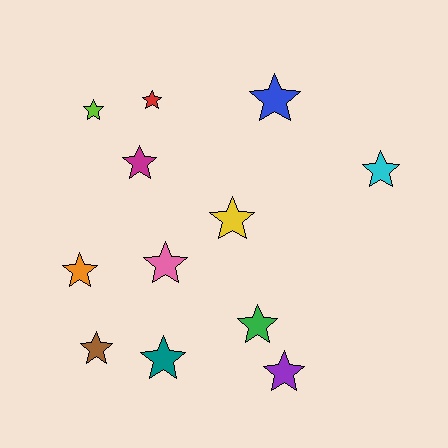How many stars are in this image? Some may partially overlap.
There are 12 stars.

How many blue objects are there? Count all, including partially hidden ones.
There is 1 blue object.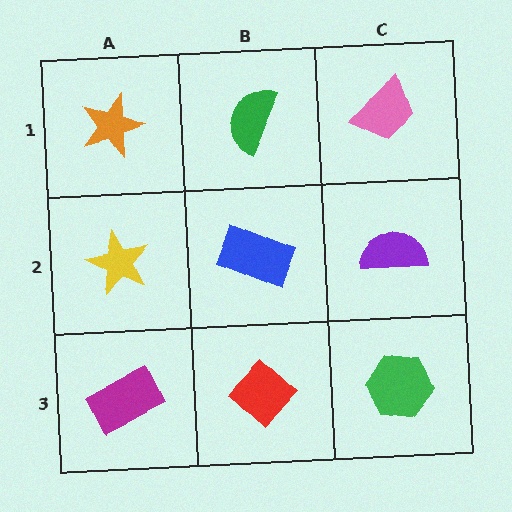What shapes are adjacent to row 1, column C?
A purple semicircle (row 2, column C), a green semicircle (row 1, column B).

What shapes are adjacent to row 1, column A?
A yellow star (row 2, column A), a green semicircle (row 1, column B).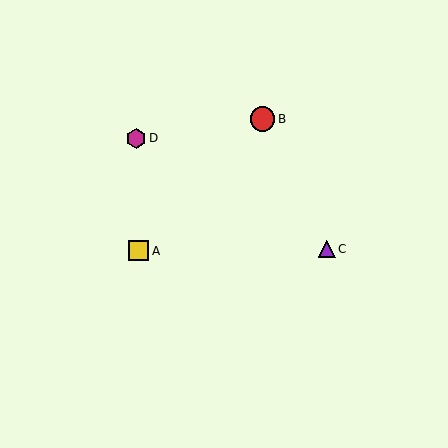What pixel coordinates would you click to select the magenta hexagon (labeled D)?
Click at (136, 138) to select the magenta hexagon D.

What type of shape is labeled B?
Shape B is a red circle.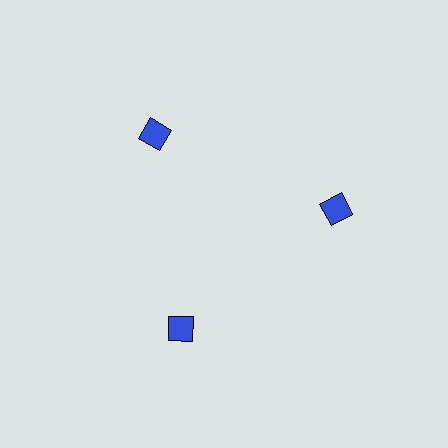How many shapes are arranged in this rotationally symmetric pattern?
There are 3 shapes, arranged in 3 groups of 1.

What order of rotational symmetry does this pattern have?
This pattern has 3-fold rotational symmetry.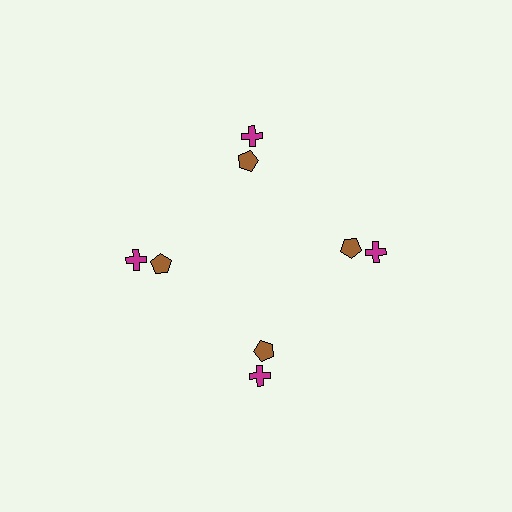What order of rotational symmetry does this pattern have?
This pattern has 4-fold rotational symmetry.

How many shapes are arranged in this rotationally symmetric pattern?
There are 8 shapes, arranged in 4 groups of 2.